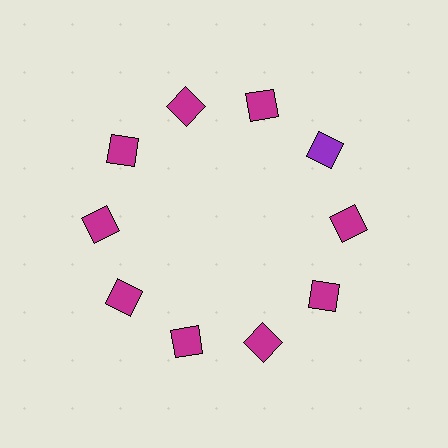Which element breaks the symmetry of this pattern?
The purple square at roughly the 2 o'clock position breaks the symmetry. All other shapes are magenta squares.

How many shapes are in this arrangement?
There are 10 shapes arranged in a ring pattern.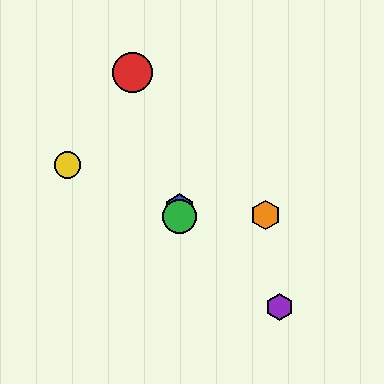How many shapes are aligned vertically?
2 shapes (the blue hexagon, the green circle) are aligned vertically.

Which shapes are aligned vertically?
The blue hexagon, the green circle are aligned vertically.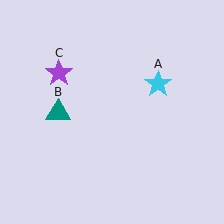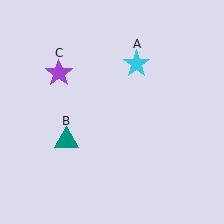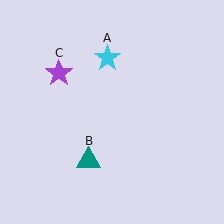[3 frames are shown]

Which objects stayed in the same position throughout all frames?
Purple star (object C) remained stationary.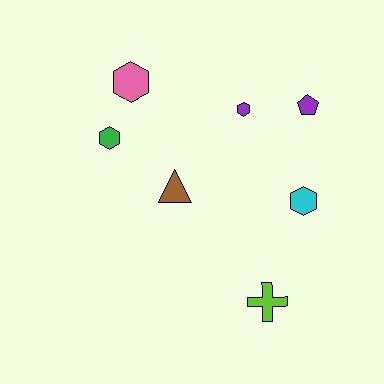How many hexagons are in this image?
There are 4 hexagons.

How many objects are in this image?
There are 7 objects.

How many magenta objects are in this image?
There are no magenta objects.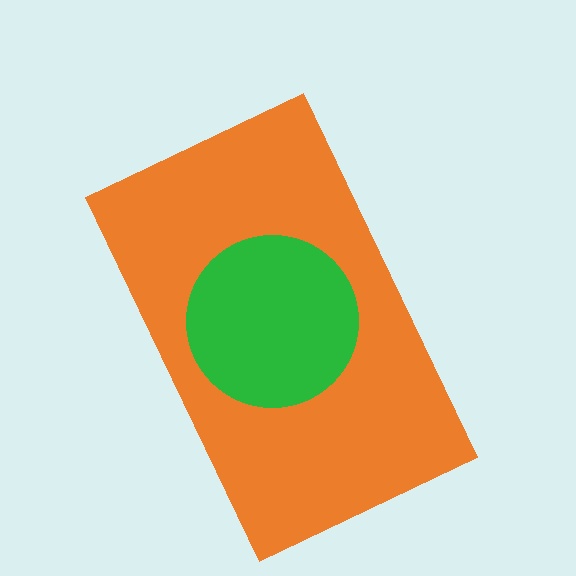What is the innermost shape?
The green circle.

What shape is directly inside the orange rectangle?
The green circle.